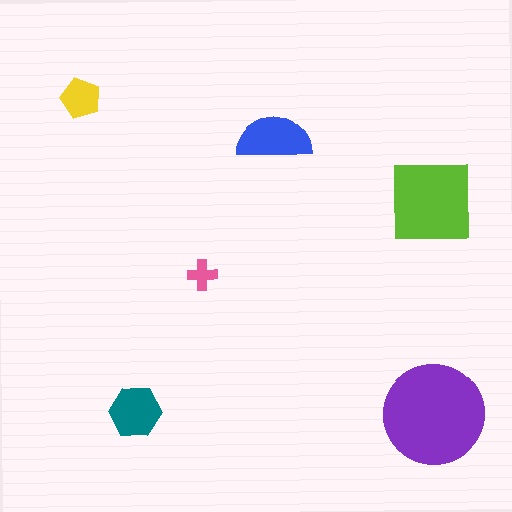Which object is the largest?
The purple circle.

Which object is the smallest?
The pink cross.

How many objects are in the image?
There are 6 objects in the image.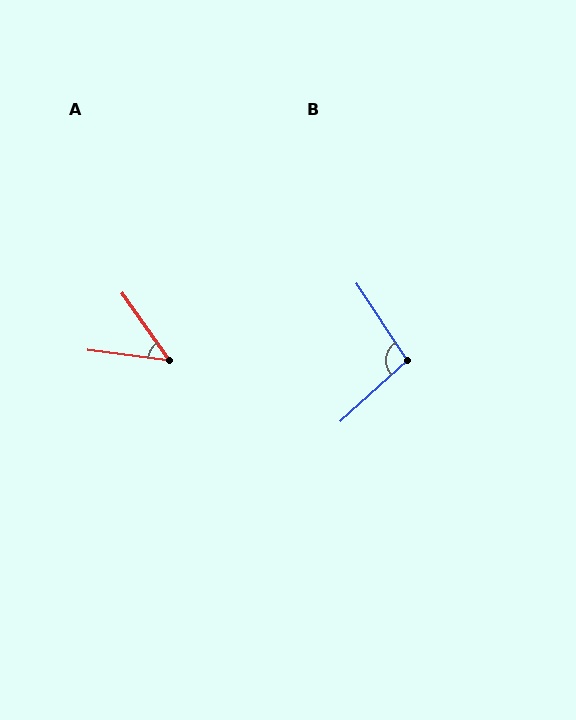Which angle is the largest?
B, at approximately 99 degrees.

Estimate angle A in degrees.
Approximately 48 degrees.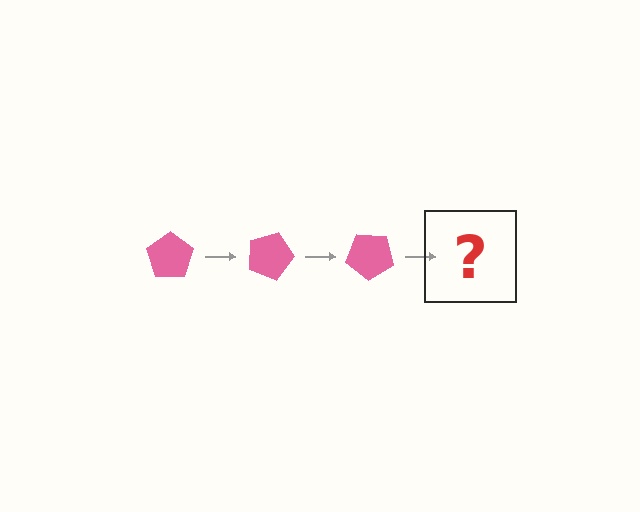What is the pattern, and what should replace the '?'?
The pattern is that the pentagon rotates 20 degrees each step. The '?' should be a pink pentagon rotated 60 degrees.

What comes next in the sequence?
The next element should be a pink pentagon rotated 60 degrees.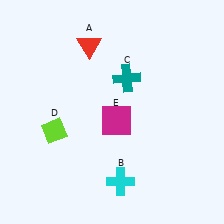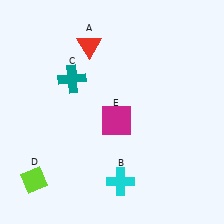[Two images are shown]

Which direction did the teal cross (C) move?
The teal cross (C) moved left.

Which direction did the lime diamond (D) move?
The lime diamond (D) moved down.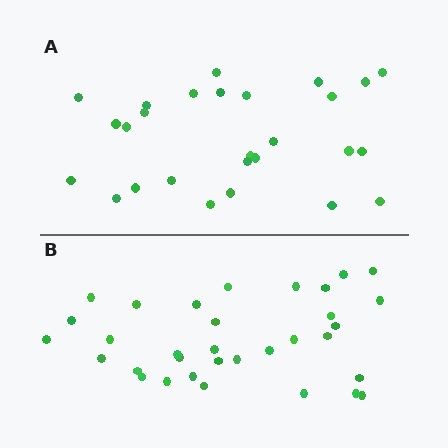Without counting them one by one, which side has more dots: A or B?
Region B (the bottom region) has more dots.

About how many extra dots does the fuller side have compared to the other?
Region B has about 6 more dots than region A.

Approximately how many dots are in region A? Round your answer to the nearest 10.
About 30 dots. (The exact count is 27, which rounds to 30.)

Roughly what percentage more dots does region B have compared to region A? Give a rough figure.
About 20% more.